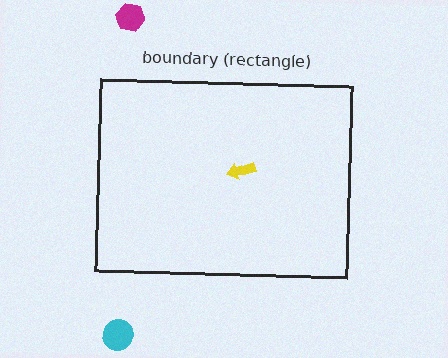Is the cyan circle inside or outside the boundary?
Outside.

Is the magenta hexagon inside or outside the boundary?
Outside.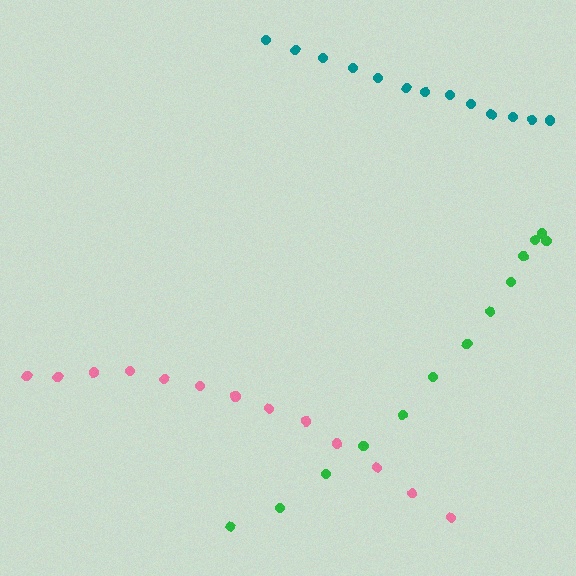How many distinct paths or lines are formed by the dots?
There are 3 distinct paths.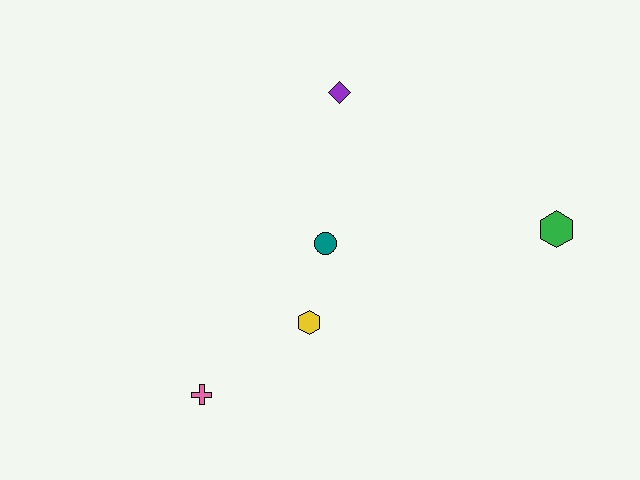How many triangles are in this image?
There are no triangles.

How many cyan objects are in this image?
There are no cyan objects.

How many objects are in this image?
There are 5 objects.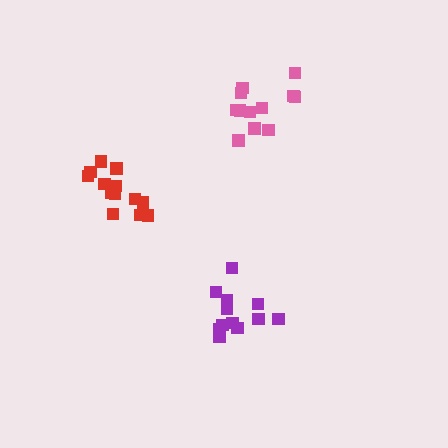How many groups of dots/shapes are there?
There are 3 groups.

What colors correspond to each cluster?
The clusters are colored: purple, pink, red.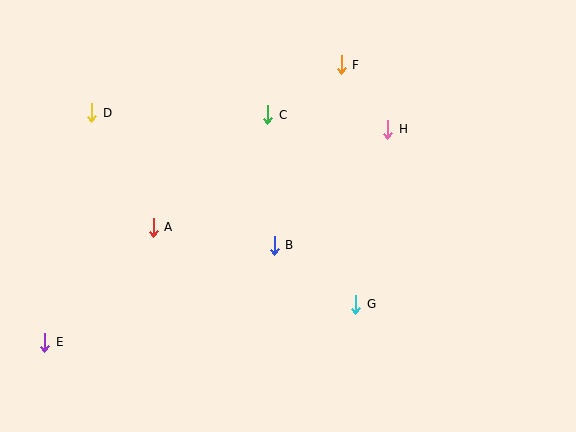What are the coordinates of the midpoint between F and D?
The midpoint between F and D is at (216, 89).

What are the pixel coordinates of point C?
Point C is at (268, 115).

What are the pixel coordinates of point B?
Point B is at (274, 245).